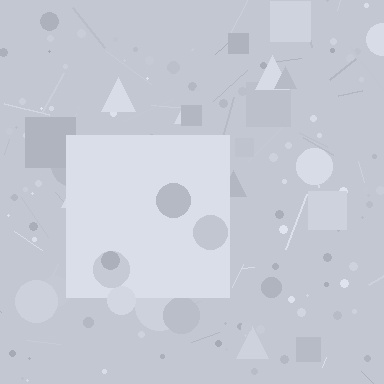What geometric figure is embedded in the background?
A square is embedded in the background.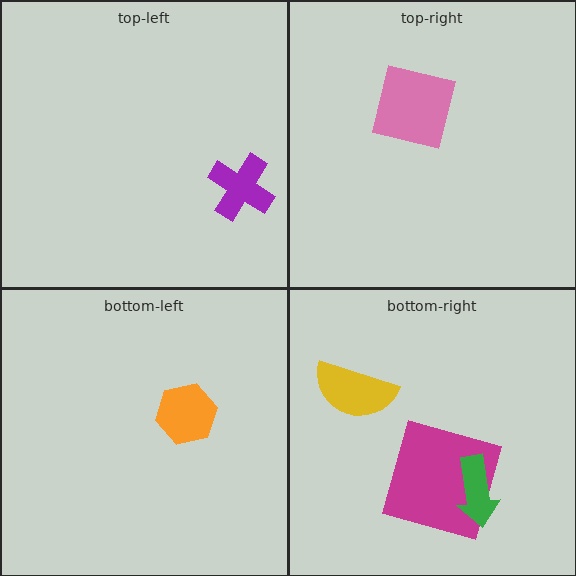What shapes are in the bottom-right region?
The magenta square, the yellow semicircle, the green arrow.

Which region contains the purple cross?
The top-left region.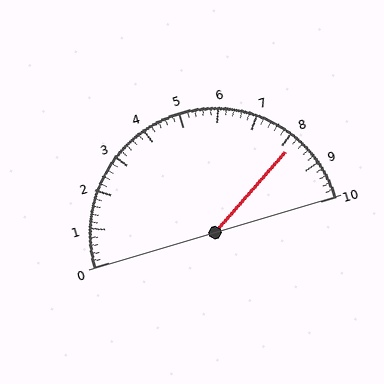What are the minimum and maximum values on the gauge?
The gauge ranges from 0 to 10.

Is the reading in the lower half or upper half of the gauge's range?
The reading is in the upper half of the range (0 to 10).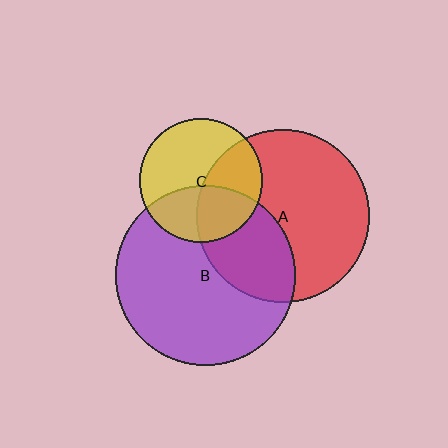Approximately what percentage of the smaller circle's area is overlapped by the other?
Approximately 40%.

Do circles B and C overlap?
Yes.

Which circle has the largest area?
Circle B (purple).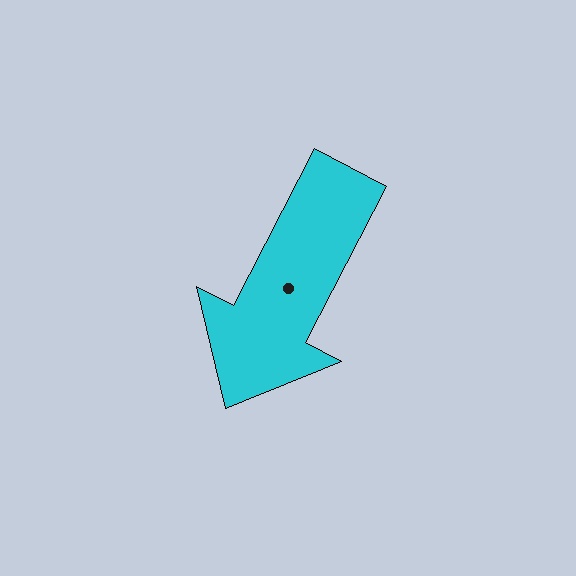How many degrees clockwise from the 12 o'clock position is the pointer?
Approximately 207 degrees.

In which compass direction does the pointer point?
Southwest.